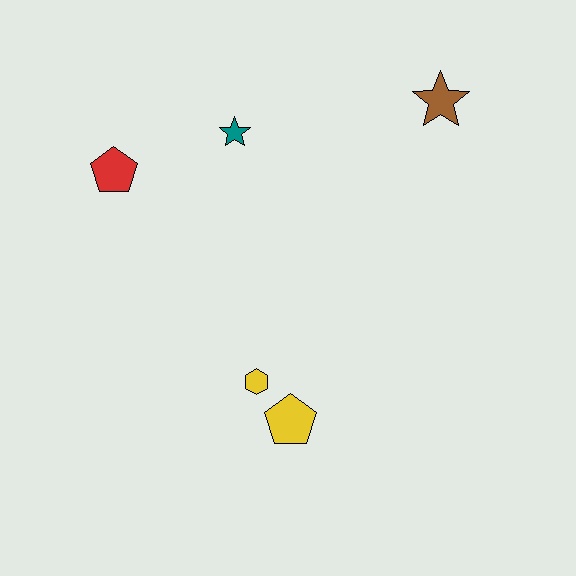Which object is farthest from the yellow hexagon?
The brown star is farthest from the yellow hexagon.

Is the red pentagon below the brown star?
Yes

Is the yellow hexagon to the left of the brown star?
Yes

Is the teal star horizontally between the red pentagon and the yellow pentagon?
Yes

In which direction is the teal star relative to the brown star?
The teal star is to the left of the brown star.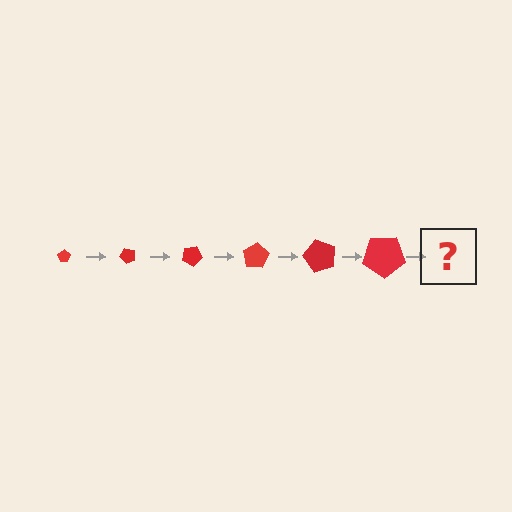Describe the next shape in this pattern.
It should be a pentagon, larger than the previous one and rotated 300 degrees from the start.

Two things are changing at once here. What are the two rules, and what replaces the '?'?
The two rules are that the pentagon grows larger each step and it rotates 50 degrees each step. The '?' should be a pentagon, larger than the previous one and rotated 300 degrees from the start.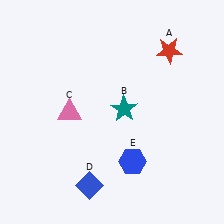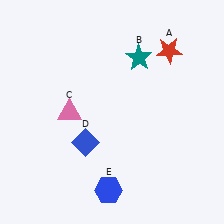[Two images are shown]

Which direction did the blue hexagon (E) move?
The blue hexagon (E) moved down.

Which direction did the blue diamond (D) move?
The blue diamond (D) moved up.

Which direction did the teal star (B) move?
The teal star (B) moved up.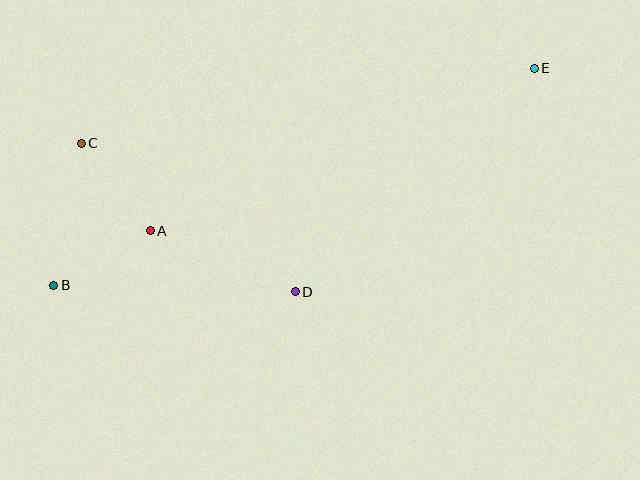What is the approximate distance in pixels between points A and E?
The distance between A and E is approximately 417 pixels.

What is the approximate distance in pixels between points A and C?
The distance between A and C is approximately 111 pixels.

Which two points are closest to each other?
Points A and B are closest to each other.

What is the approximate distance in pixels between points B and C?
The distance between B and C is approximately 145 pixels.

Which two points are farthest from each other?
Points B and E are farthest from each other.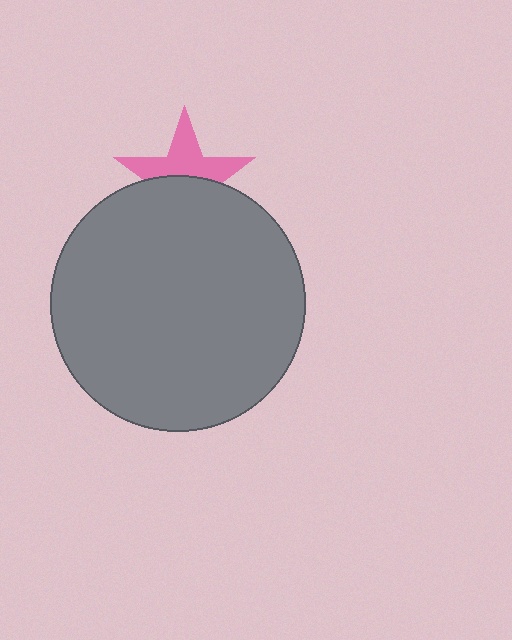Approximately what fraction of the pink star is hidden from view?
Roughly 50% of the pink star is hidden behind the gray circle.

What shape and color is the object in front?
The object in front is a gray circle.